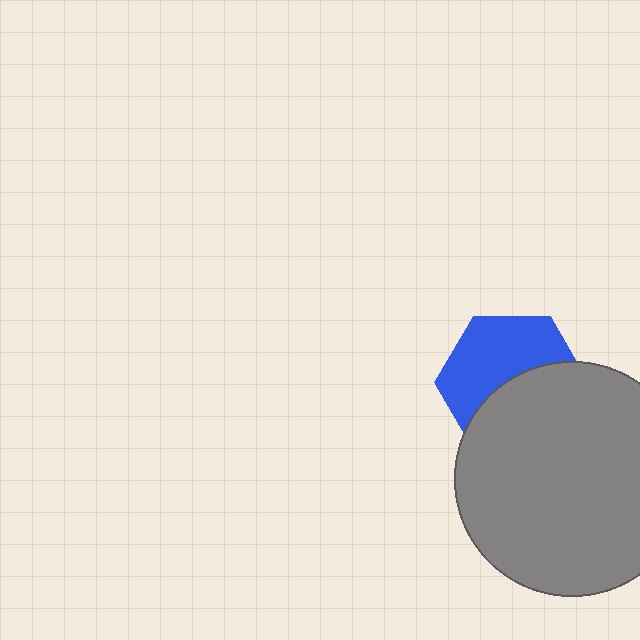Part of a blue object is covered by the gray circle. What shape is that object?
It is a hexagon.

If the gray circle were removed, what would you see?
You would see the complete blue hexagon.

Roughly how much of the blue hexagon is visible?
About half of it is visible (roughly 52%).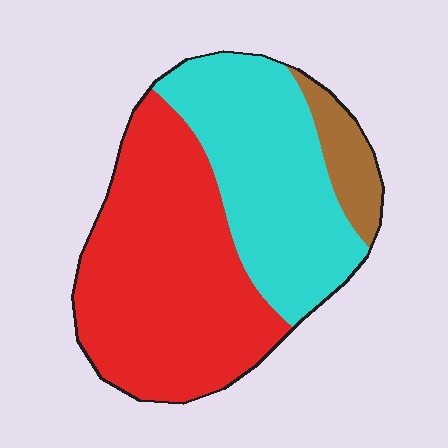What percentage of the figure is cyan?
Cyan covers around 40% of the figure.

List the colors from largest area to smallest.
From largest to smallest: red, cyan, brown.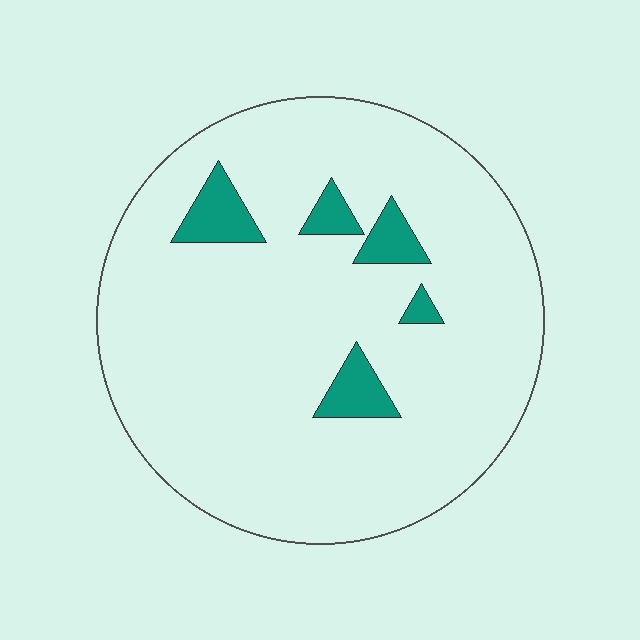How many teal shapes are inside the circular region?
5.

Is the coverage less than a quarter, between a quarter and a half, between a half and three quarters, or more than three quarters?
Less than a quarter.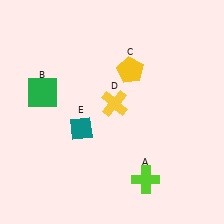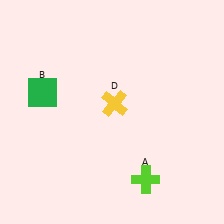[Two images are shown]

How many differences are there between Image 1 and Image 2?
There are 2 differences between the two images.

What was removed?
The teal diamond (E), the yellow pentagon (C) were removed in Image 2.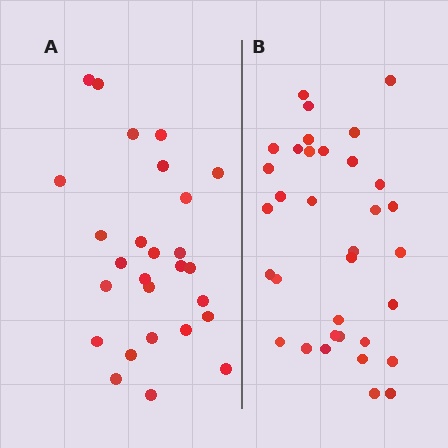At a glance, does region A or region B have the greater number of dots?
Region B (the right region) has more dots.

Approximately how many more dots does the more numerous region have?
Region B has roughly 8 or so more dots than region A.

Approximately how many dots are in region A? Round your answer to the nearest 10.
About 30 dots. (The exact count is 27, which rounds to 30.)